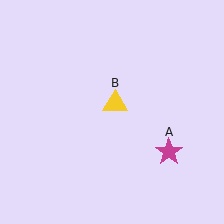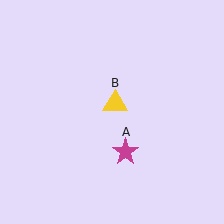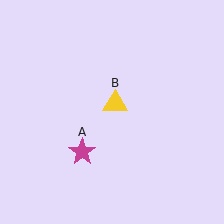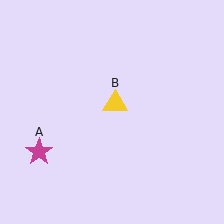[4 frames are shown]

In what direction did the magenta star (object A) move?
The magenta star (object A) moved left.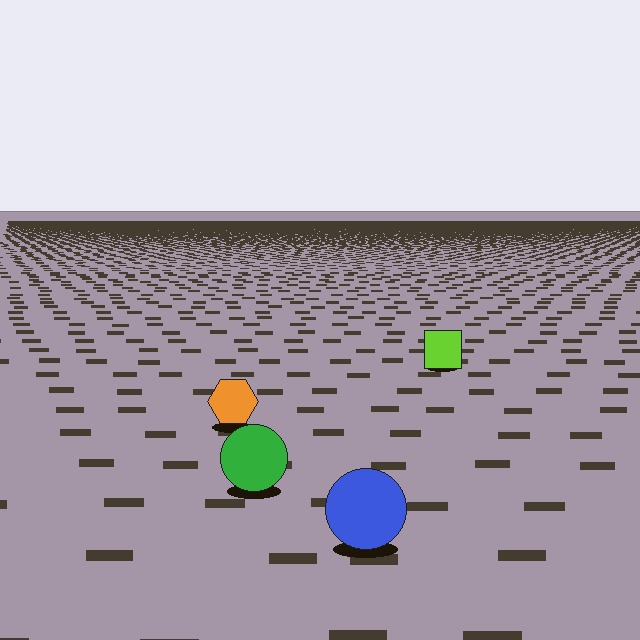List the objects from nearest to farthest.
From nearest to farthest: the blue circle, the green circle, the orange hexagon, the lime square.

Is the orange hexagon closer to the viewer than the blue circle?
No. The blue circle is closer — you can tell from the texture gradient: the ground texture is coarser near it.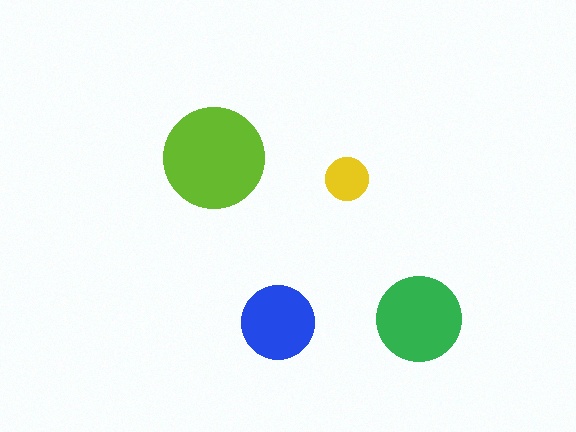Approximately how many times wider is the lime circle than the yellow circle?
About 2.5 times wider.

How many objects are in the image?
There are 4 objects in the image.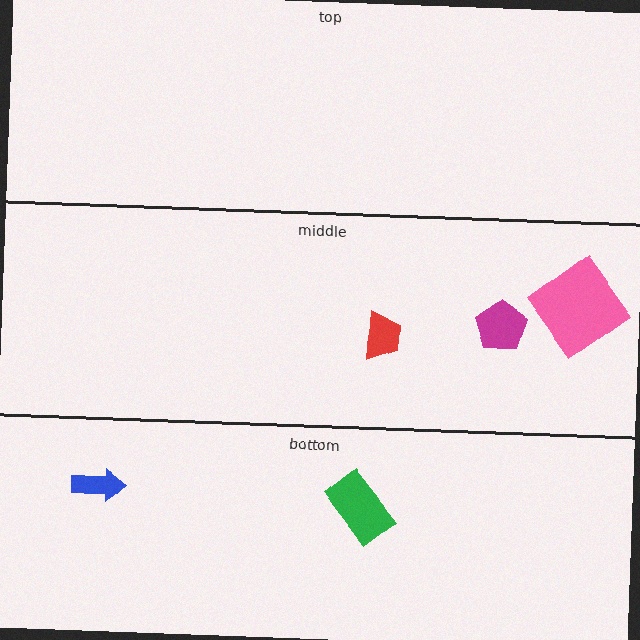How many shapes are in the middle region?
3.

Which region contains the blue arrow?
The bottom region.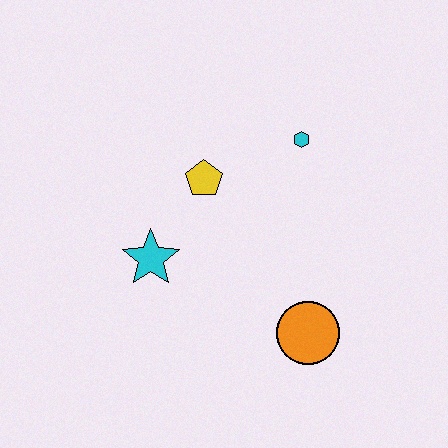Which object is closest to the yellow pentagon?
The cyan star is closest to the yellow pentagon.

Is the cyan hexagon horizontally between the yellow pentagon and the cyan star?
No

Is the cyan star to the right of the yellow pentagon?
No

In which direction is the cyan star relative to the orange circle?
The cyan star is to the left of the orange circle.